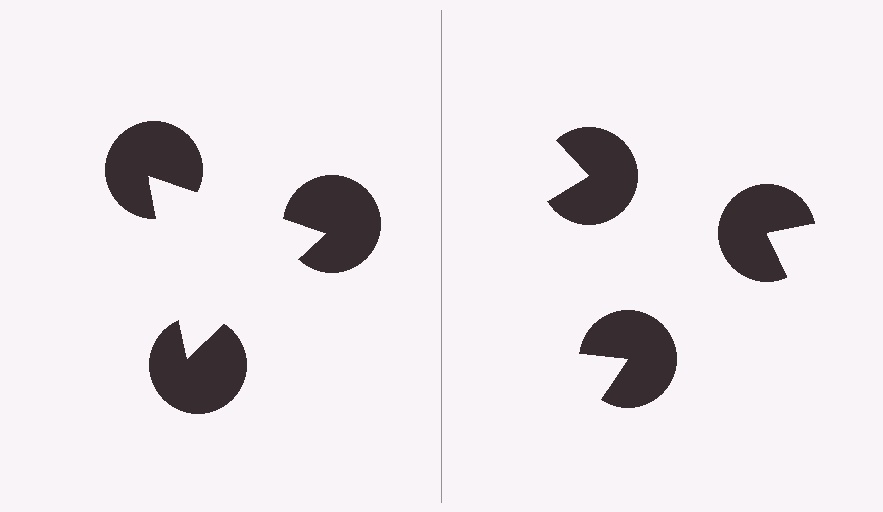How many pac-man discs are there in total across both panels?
6 — 3 on each side.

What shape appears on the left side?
An illusory triangle.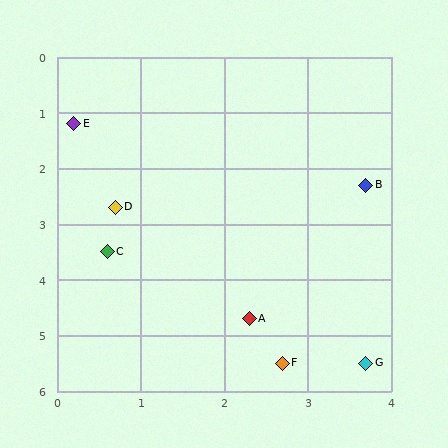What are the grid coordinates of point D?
Point D is at approximately (0.7, 2.7).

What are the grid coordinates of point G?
Point G is at approximately (3.7, 5.5).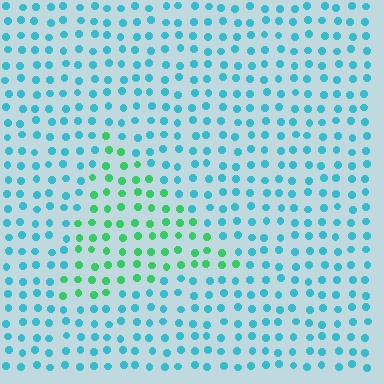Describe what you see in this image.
The image is filled with small cyan elements in a uniform arrangement. A triangle-shaped region is visible where the elements are tinted to a slightly different hue, forming a subtle color boundary.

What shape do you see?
I see a triangle.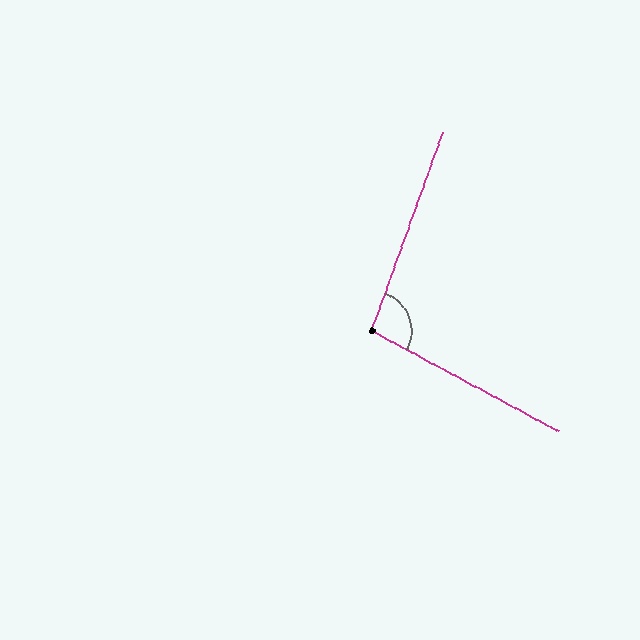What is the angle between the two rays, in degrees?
Approximately 99 degrees.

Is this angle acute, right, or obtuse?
It is obtuse.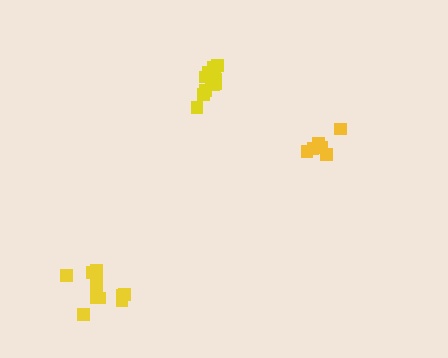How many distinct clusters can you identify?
There are 3 distinct clusters.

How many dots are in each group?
Group 1: 6 dots, Group 2: 12 dots, Group 3: 11 dots (29 total).